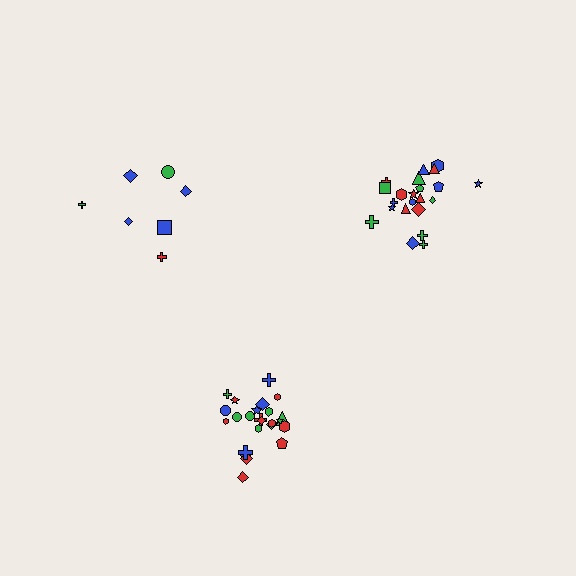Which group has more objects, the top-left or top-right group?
The top-right group.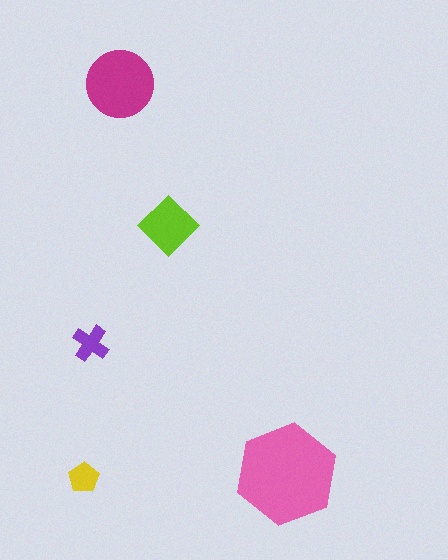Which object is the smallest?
The yellow pentagon.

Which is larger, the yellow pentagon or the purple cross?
The purple cross.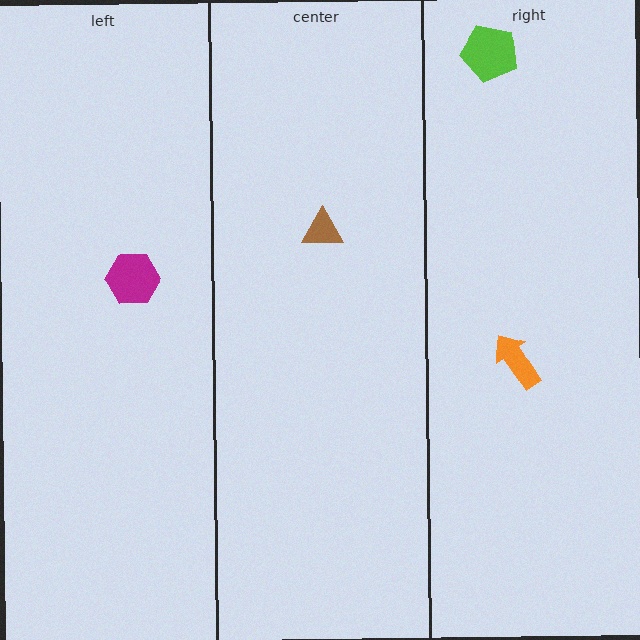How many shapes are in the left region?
1.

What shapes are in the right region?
The lime pentagon, the orange arrow.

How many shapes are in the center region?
1.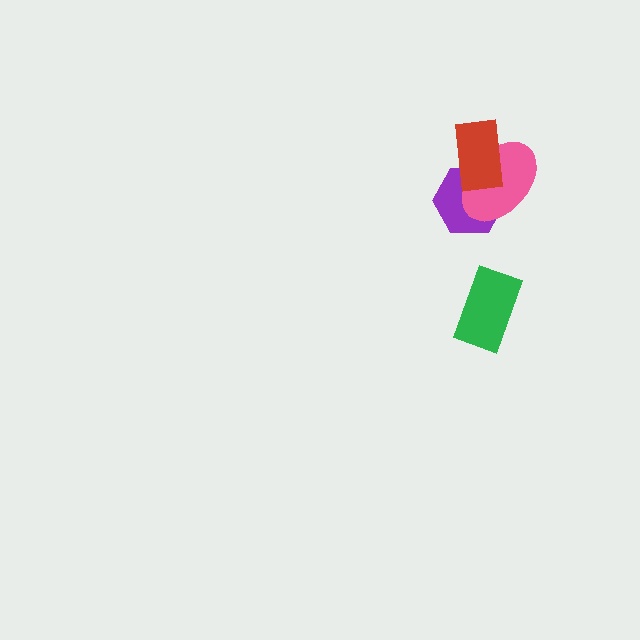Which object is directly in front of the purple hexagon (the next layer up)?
The pink ellipse is directly in front of the purple hexagon.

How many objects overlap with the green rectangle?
0 objects overlap with the green rectangle.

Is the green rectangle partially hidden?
No, no other shape covers it.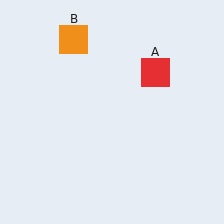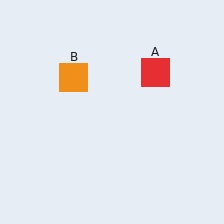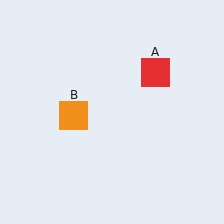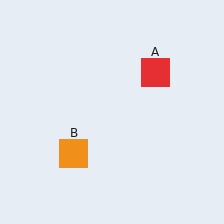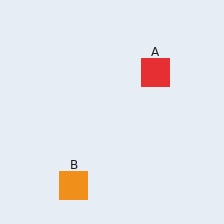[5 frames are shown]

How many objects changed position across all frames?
1 object changed position: orange square (object B).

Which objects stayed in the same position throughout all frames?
Red square (object A) remained stationary.